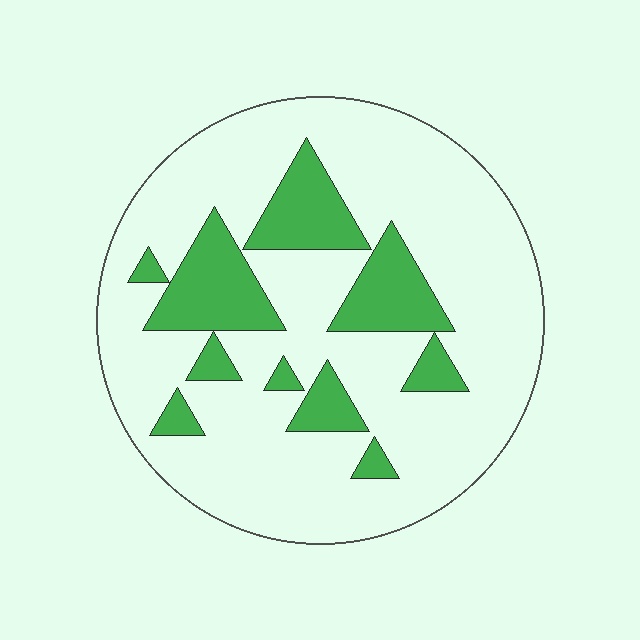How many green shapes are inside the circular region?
10.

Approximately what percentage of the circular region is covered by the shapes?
Approximately 20%.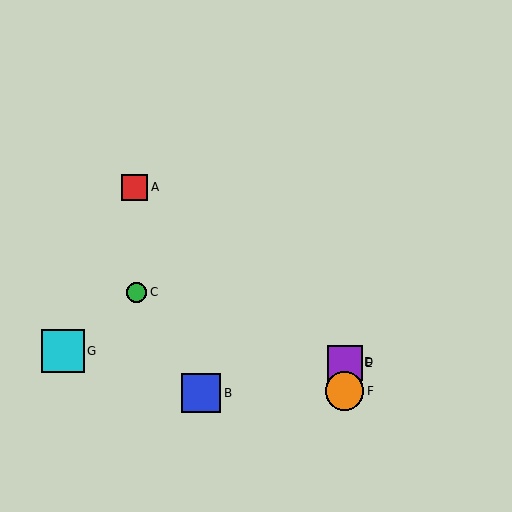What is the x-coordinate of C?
Object C is at x≈136.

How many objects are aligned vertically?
3 objects (D, E, F) are aligned vertically.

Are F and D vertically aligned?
Yes, both are at x≈345.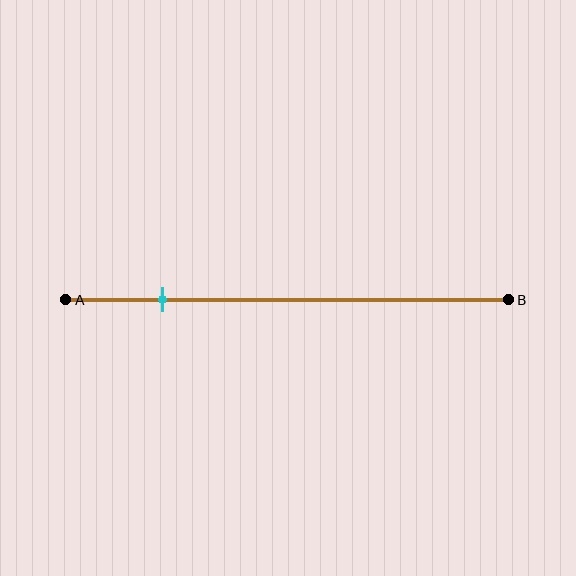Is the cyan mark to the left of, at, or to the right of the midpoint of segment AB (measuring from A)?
The cyan mark is to the left of the midpoint of segment AB.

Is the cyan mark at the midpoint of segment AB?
No, the mark is at about 20% from A, not at the 50% midpoint.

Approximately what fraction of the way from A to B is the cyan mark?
The cyan mark is approximately 20% of the way from A to B.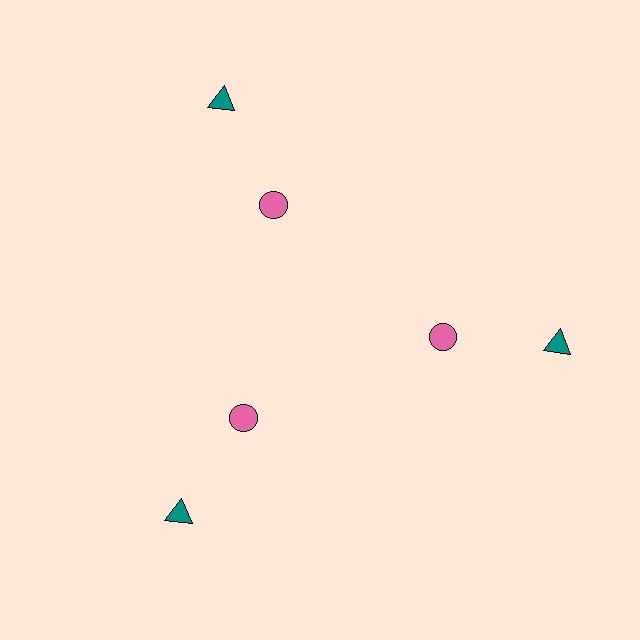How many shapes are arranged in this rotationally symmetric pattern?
There are 6 shapes, arranged in 3 groups of 2.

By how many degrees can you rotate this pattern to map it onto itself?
The pattern maps onto itself every 120 degrees of rotation.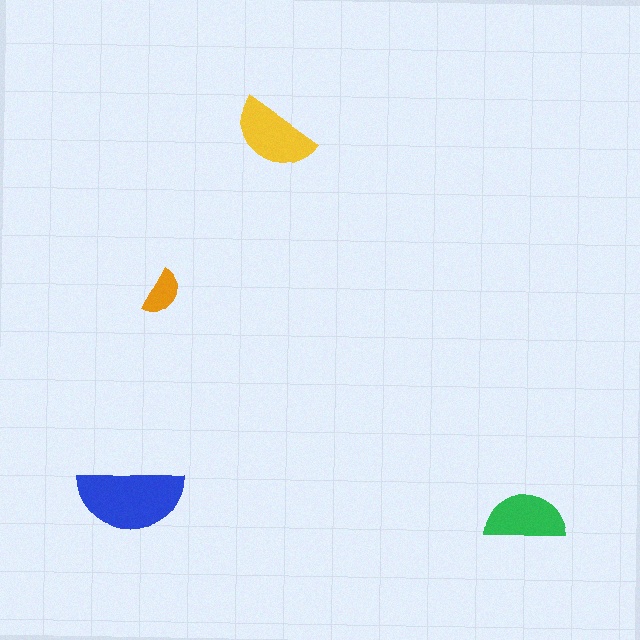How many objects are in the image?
There are 4 objects in the image.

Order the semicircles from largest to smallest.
the blue one, the yellow one, the green one, the orange one.